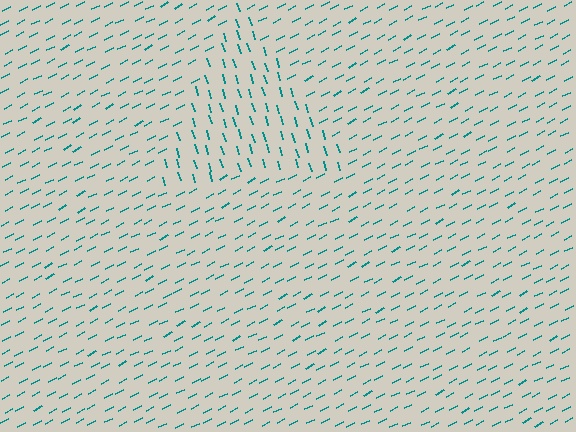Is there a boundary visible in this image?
Yes, there is a texture boundary formed by a change in line orientation.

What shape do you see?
I see a triangle.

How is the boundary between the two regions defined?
The boundary is defined purely by a change in line orientation (approximately 79 degrees difference). All lines are the same color and thickness.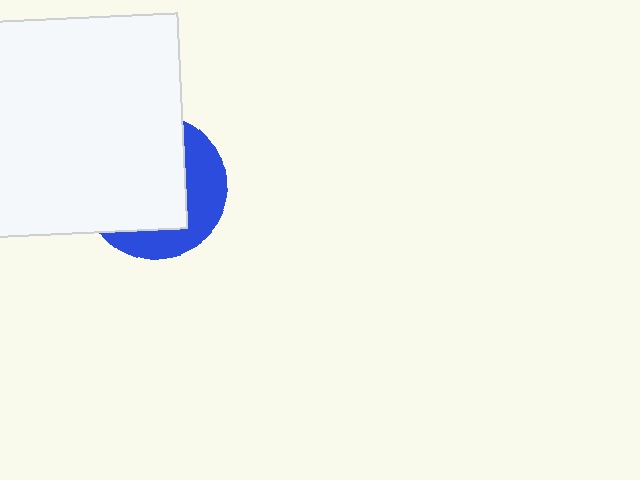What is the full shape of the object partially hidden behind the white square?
The partially hidden object is a blue circle.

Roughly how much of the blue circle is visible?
A small part of it is visible (roughly 35%).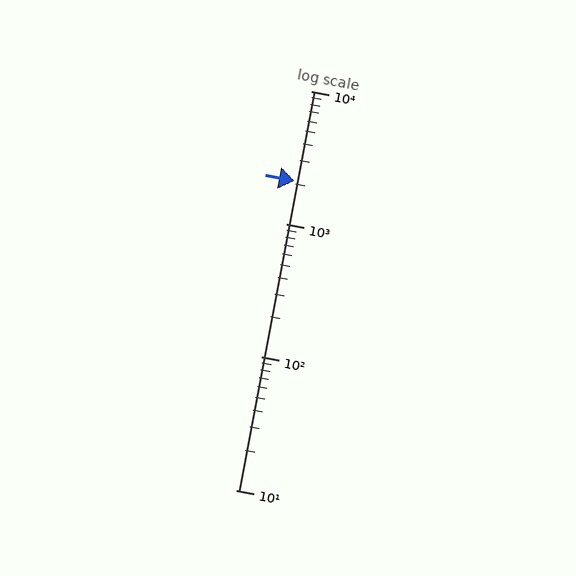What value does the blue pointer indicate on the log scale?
The pointer indicates approximately 2100.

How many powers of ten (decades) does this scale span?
The scale spans 3 decades, from 10 to 10000.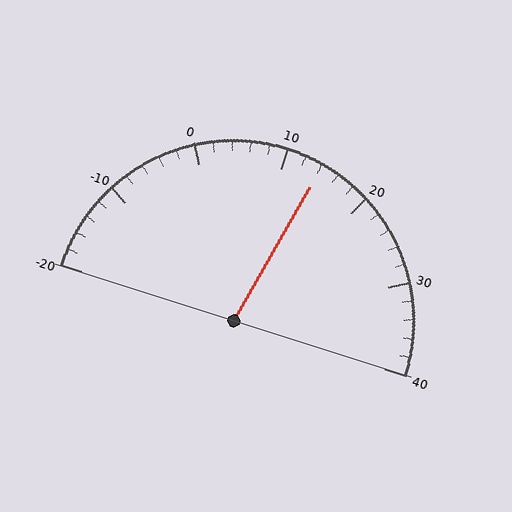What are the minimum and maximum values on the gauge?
The gauge ranges from -20 to 40.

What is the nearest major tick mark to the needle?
The nearest major tick mark is 10.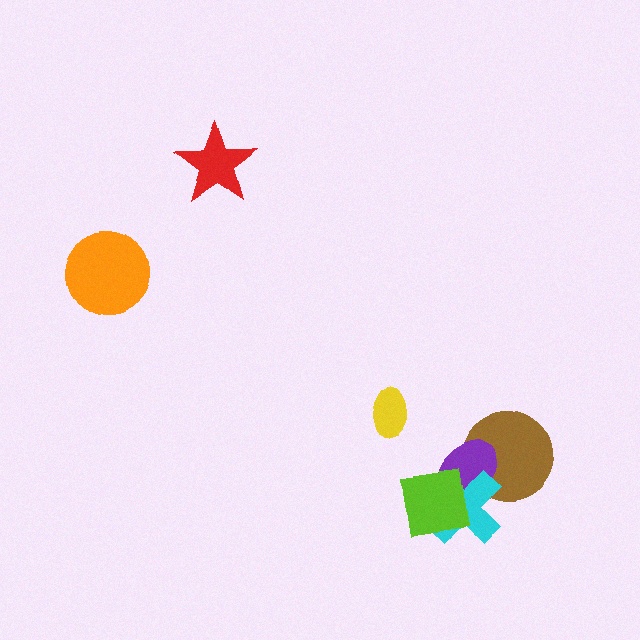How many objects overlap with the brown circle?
2 objects overlap with the brown circle.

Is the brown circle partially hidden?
Yes, it is partially covered by another shape.